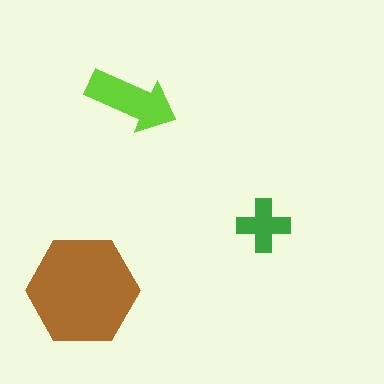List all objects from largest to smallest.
The brown hexagon, the lime arrow, the green cross.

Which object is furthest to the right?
The green cross is rightmost.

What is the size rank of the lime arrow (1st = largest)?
2nd.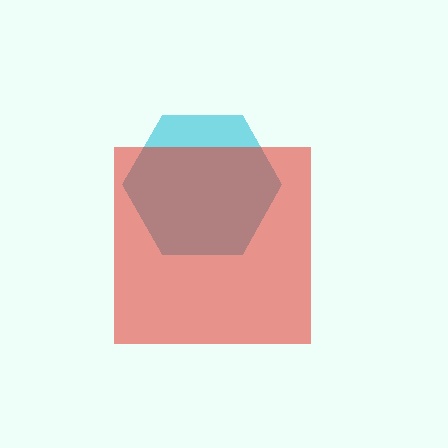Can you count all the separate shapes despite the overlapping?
Yes, there are 2 separate shapes.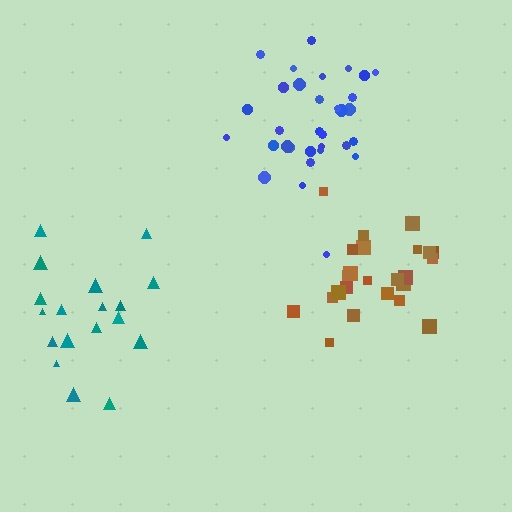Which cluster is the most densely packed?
Blue.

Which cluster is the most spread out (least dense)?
Teal.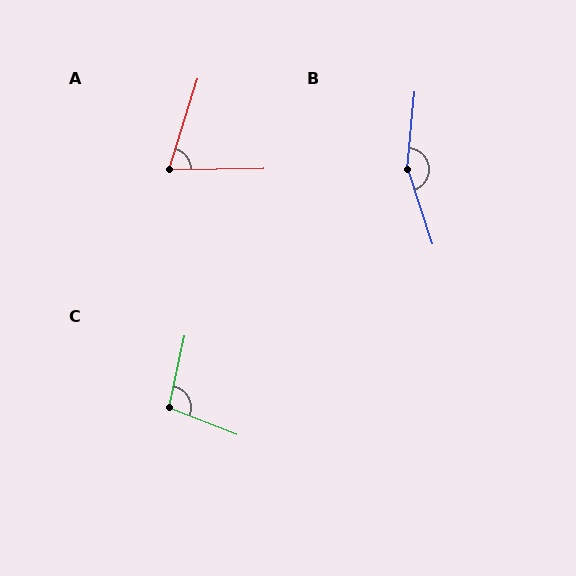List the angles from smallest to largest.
A (71°), C (99°), B (156°).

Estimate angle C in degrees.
Approximately 99 degrees.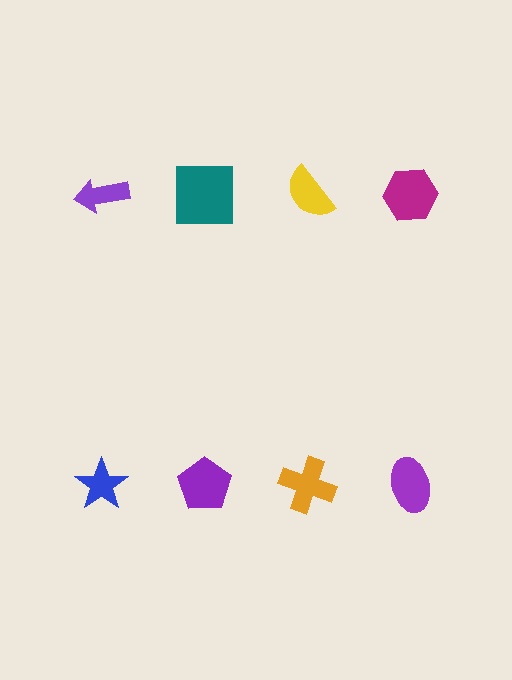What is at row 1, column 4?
A magenta hexagon.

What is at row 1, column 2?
A teal square.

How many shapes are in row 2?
4 shapes.